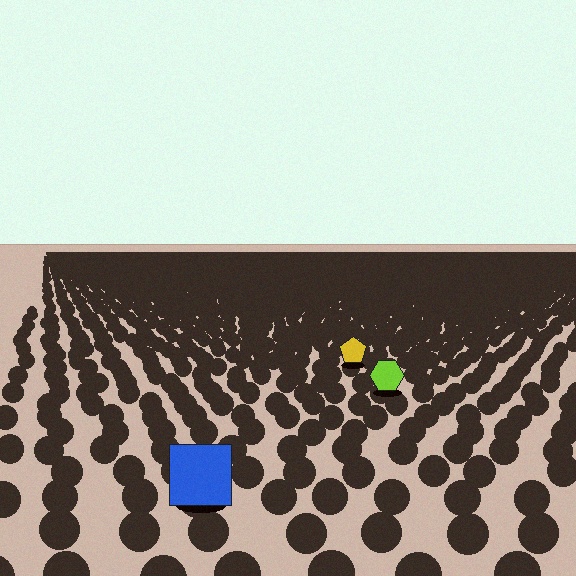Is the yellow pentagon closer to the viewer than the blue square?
No. The blue square is closer — you can tell from the texture gradient: the ground texture is coarser near it.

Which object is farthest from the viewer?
The yellow pentagon is farthest from the viewer. It appears smaller and the ground texture around it is denser.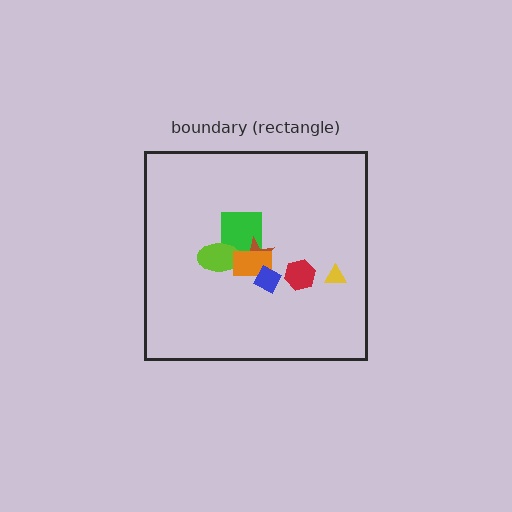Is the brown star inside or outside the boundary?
Inside.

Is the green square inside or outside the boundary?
Inside.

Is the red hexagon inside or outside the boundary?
Inside.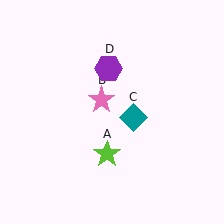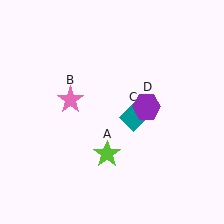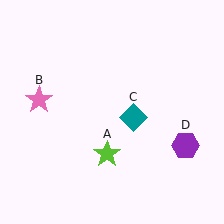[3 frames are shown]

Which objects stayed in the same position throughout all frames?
Lime star (object A) and teal diamond (object C) remained stationary.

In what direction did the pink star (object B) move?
The pink star (object B) moved left.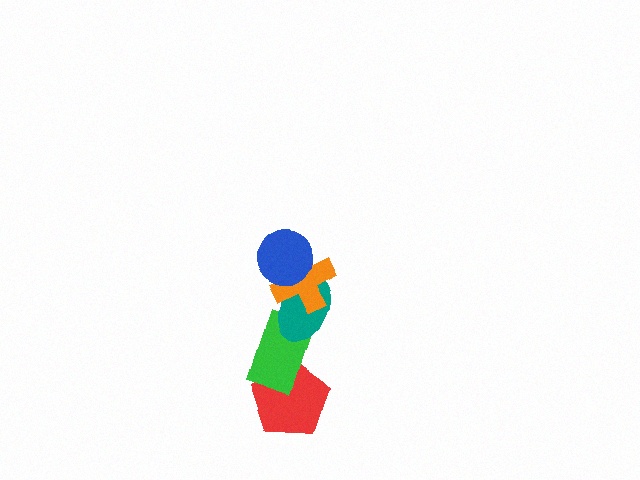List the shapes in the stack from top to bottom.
From top to bottom: the blue circle, the orange cross, the teal ellipse, the green rectangle, the red pentagon.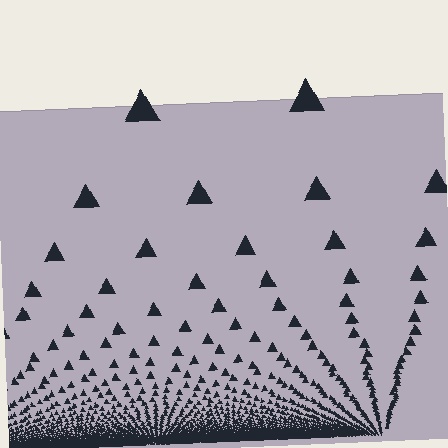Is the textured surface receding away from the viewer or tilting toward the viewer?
The surface appears to tilt toward the viewer. Texture elements get larger and sparser toward the top.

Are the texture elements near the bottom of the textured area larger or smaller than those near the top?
Smaller. The gradient is inverted — elements near the bottom are smaller and denser.